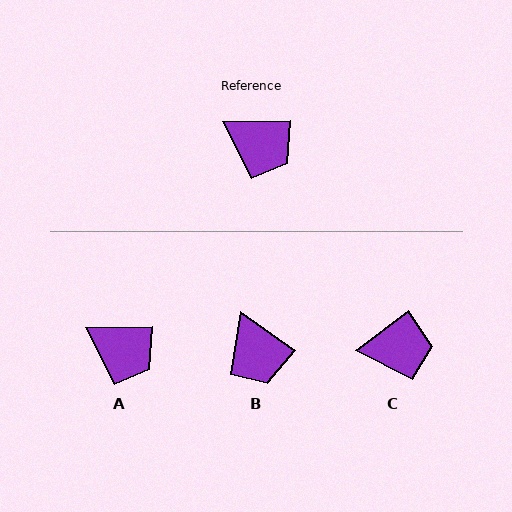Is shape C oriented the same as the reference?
No, it is off by about 37 degrees.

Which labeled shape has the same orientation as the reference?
A.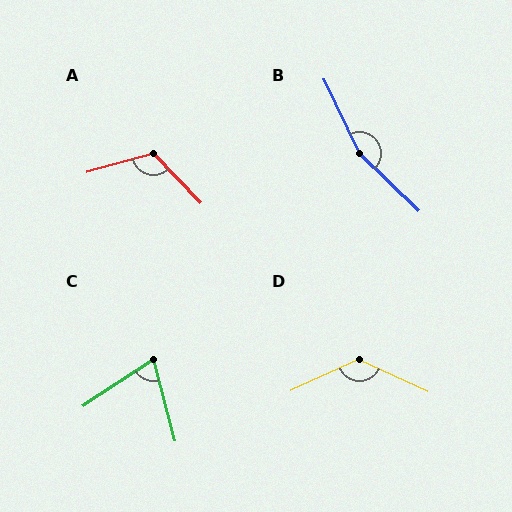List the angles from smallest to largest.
C (71°), A (118°), D (131°), B (160°).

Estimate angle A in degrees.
Approximately 118 degrees.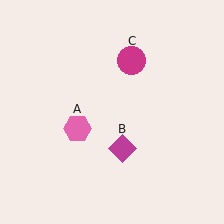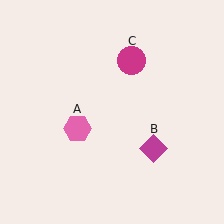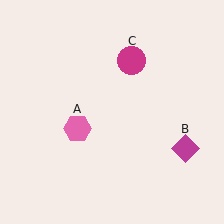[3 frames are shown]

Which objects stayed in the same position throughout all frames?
Pink hexagon (object A) and magenta circle (object C) remained stationary.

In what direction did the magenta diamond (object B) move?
The magenta diamond (object B) moved right.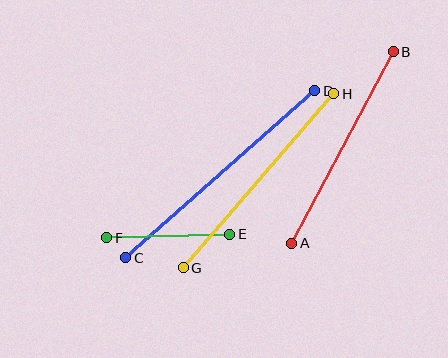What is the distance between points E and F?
The distance is approximately 123 pixels.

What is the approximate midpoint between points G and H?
The midpoint is at approximately (258, 181) pixels.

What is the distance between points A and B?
The distance is approximately 217 pixels.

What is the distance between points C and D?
The distance is approximately 252 pixels.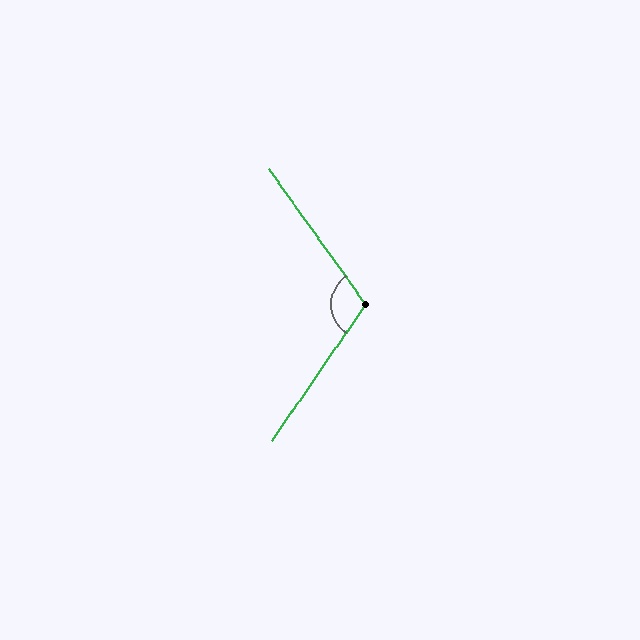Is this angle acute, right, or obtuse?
It is obtuse.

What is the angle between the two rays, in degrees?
Approximately 110 degrees.